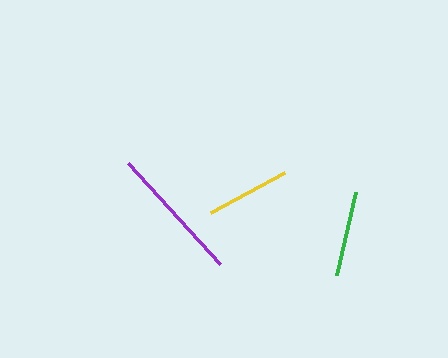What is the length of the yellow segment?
The yellow segment is approximately 85 pixels long.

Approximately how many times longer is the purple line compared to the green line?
The purple line is approximately 1.6 times the length of the green line.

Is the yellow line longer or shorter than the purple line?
The purple line is longer than the yellow line.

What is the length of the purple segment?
The purple segment is approximately 137 pixels long.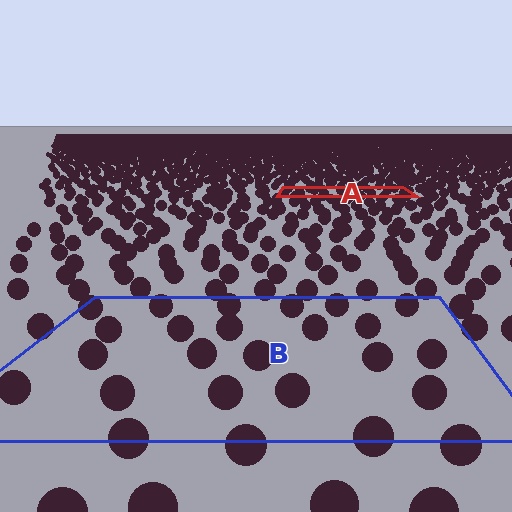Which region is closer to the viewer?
Region B is closer. The texture elements there are larger and more spread out.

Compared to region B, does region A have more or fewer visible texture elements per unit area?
Region A has more texture elements per unit area — they are packed more densely because it is farther away.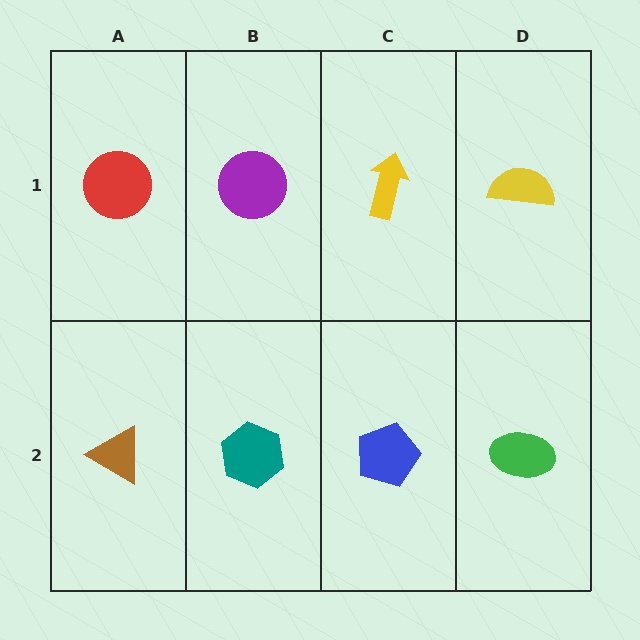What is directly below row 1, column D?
A green ellipse.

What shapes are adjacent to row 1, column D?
A green ellipse (row 2, column D), a yellow arrow (row 1, column C).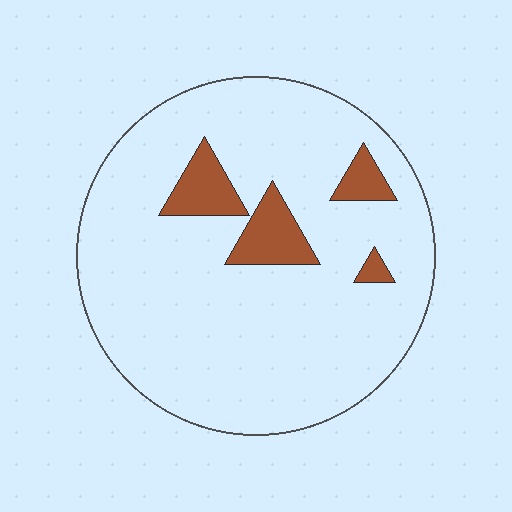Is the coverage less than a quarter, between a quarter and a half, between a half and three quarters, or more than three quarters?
Less than a quarter.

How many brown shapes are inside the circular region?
4.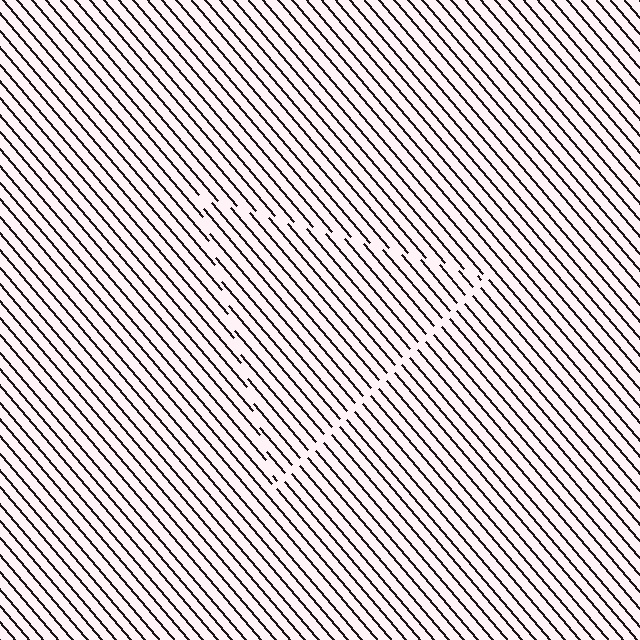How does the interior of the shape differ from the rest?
The interior of the shape contains the same grating, shifted by half a period — the contour is defined by the phase discontinuity where line-ends from the inner and outer gratings abut.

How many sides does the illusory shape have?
3 sides — the line-ends trace a triangle.